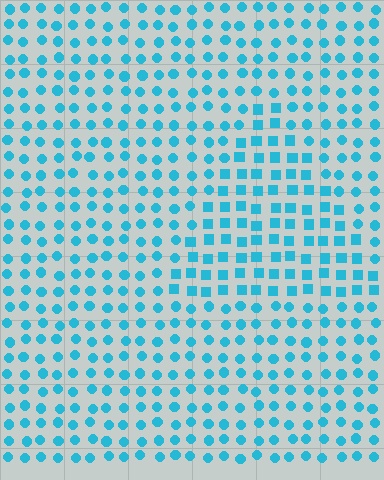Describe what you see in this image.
The image is filled with small cyan elements arranged in a uniform grid. A triangle-shaped region contains squares, while the surrounding area contains circles. The boundary is defined purely by the change in element shape.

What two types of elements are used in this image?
The image uses squares inside the triangle region and circles outside it.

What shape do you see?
I see a triangle.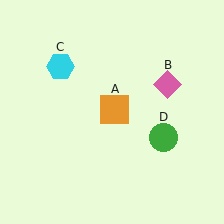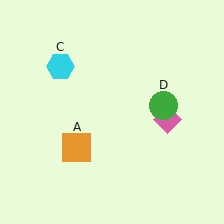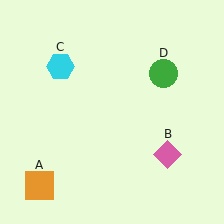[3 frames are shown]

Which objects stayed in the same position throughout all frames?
Cyan hexagon (object C) remained stationary.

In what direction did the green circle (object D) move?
The green circle (object D) moved up.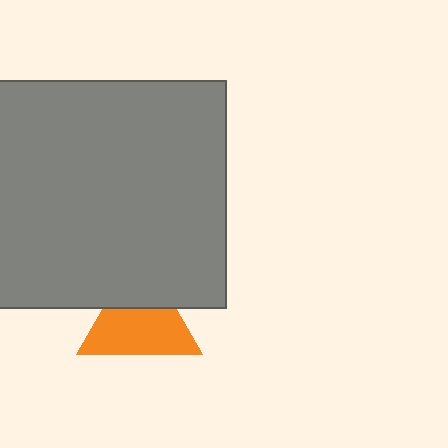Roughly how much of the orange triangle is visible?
Most of it is visible (roughly 66%).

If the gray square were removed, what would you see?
You would see the complete orange triangle.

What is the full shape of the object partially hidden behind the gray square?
The partially hidden object is an orange triangle.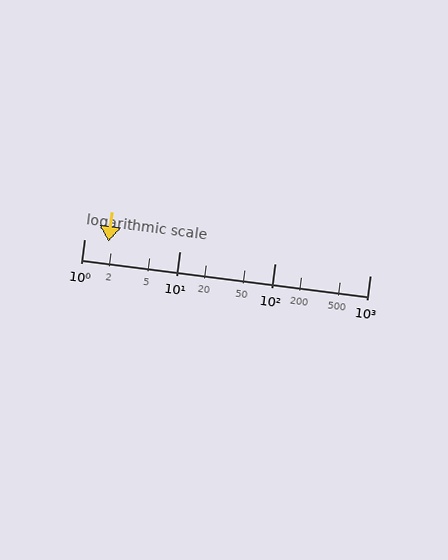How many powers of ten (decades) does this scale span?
The scale spans 3 decades, from 1 to 1000.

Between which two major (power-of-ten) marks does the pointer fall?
The pointer is between 1 and 10.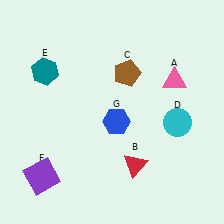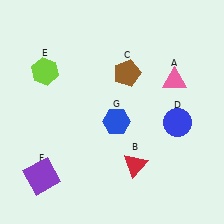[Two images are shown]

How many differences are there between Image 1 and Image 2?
There are 2 differences between the two images.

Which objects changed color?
D changed from cyan to blue. E changed from teal to lime.